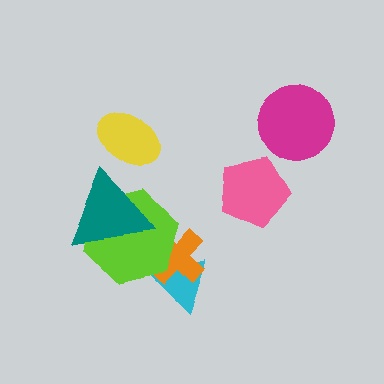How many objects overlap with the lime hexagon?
3 objects overlap with the lime hexagon.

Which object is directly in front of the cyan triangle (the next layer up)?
The orange cross is directly in front of the cyan triangle.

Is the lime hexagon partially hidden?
Yes, it is partially covered by another shape.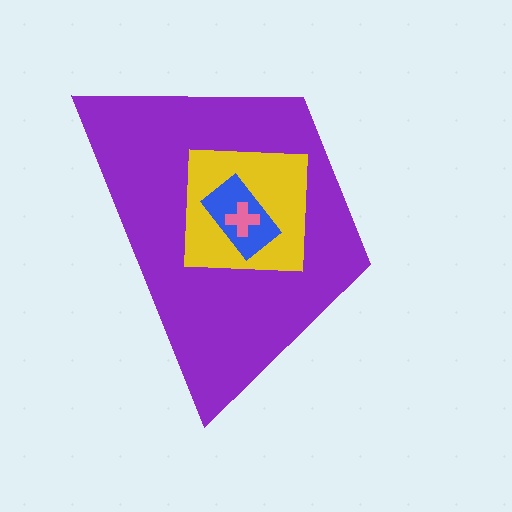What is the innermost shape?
The pink cross.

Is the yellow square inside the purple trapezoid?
Yes.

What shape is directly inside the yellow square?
The blue rectangle.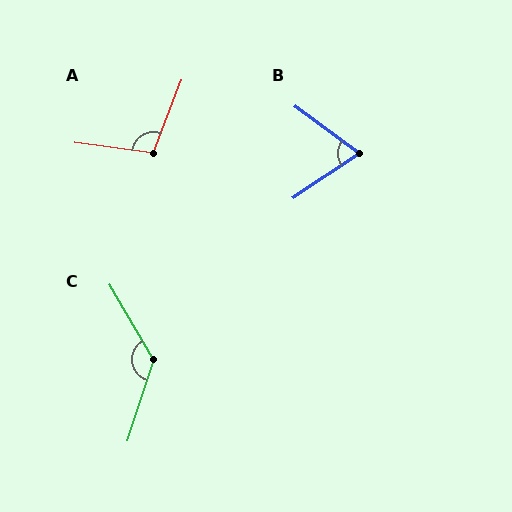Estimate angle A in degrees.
Approximately 103 degrees.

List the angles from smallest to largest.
B (70°), A (103°), C (132°).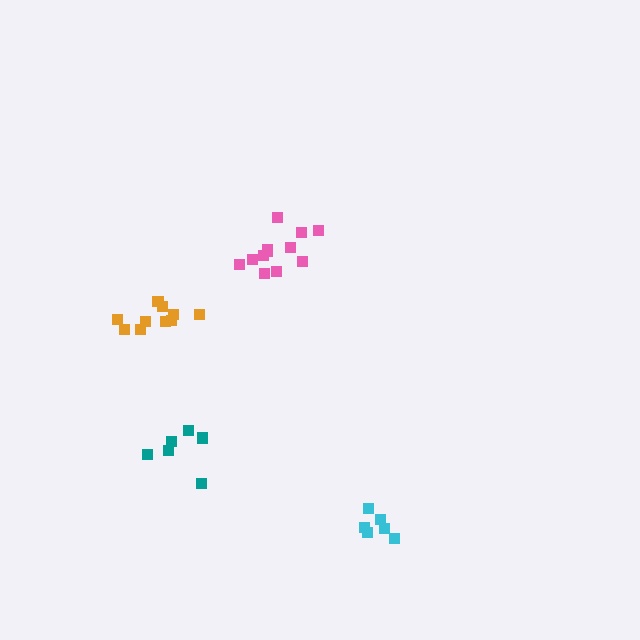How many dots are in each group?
Group 1: 6 dots, Group 2: 12 dots, Group 3: 10 dots, Group 4: 6 dots (34 total).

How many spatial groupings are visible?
There are 4 spatial groupings.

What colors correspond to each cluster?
The clusters are colored: cyan, pink, orange, teal.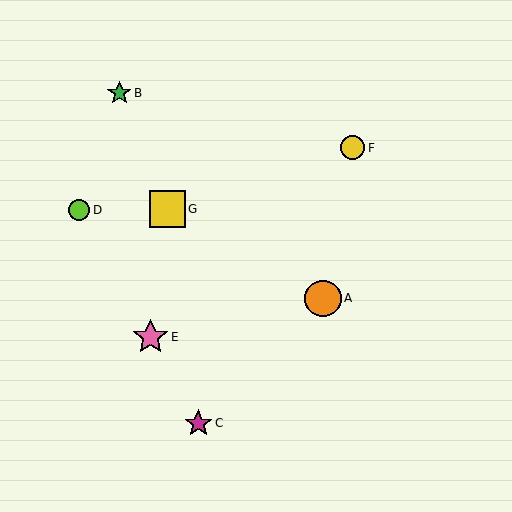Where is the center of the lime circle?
The center of the lime circle is at (79, 210).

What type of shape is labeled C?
Shape C is a magenta star.